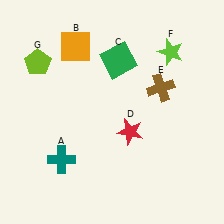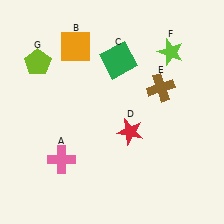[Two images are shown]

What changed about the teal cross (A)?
In Image 1, A is teal. In Image 2, it changed to pink.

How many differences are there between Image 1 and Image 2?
There is 1 difference between the two images.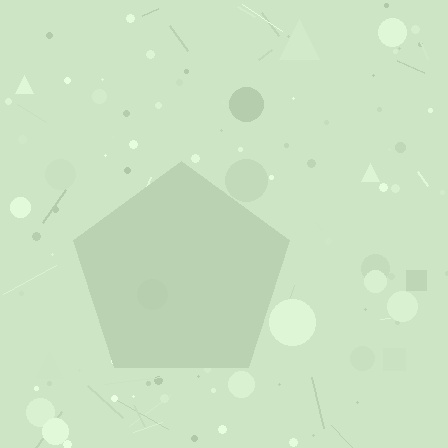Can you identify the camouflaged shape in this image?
The camouflaged shape is a pentagon.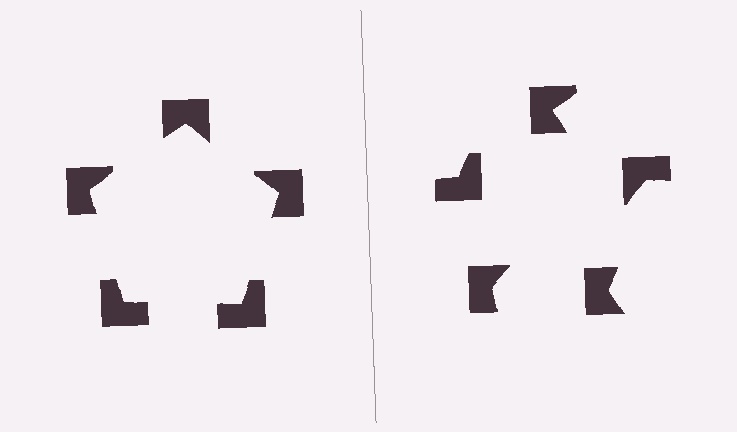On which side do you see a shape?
An illusory pentagon appears on the left side. On the right side the wedge cuts are rotated, so no coherent shape forms.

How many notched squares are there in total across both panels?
10 — 5 on each side.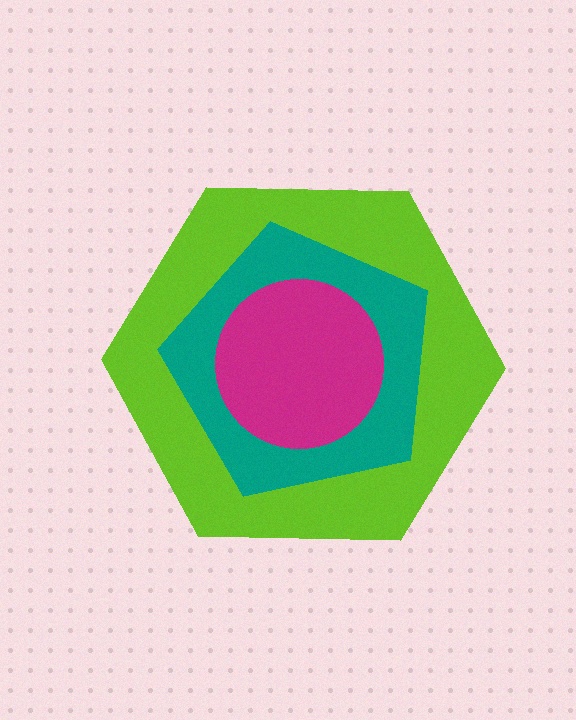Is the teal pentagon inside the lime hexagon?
Yes.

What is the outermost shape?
The lime hexagon.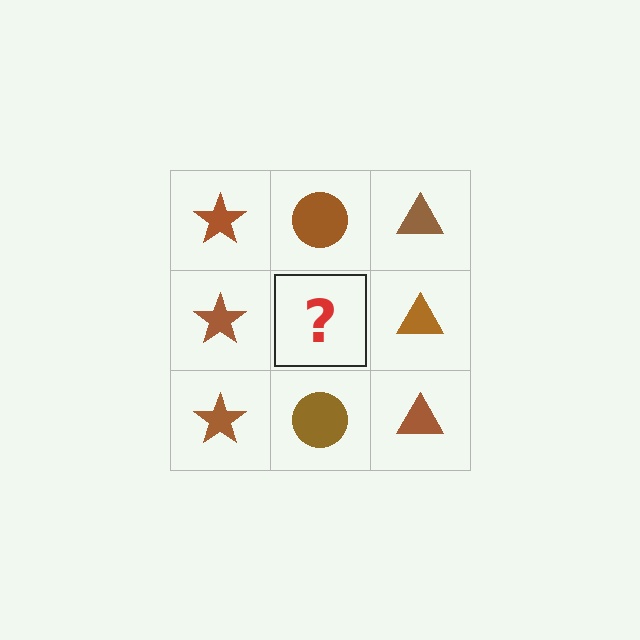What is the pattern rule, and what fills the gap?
The rule is that each column has a consistent shape. The gap should be filled with a brown circle.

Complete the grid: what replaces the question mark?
The question mark should be replaced with a brown circle.